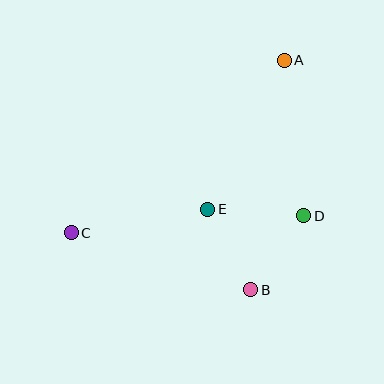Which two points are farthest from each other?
Points A and C are farthest from each other.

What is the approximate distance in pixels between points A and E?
The distance between A and E is approximately 167 pixels.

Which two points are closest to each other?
Points B and D are closest to each other.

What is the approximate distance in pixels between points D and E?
The distance between D and E is approximately 96 pixels.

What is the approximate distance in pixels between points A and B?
The distance between A and B is approximately 232 pixels.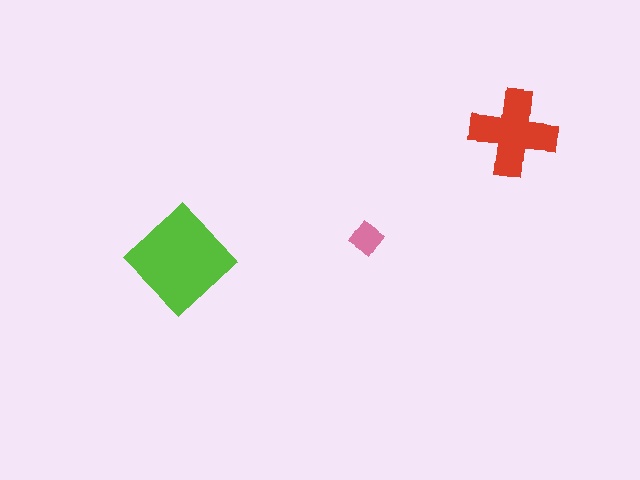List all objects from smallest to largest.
The pink diamond, the red cross, the lime diamond.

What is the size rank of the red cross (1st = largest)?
2nd.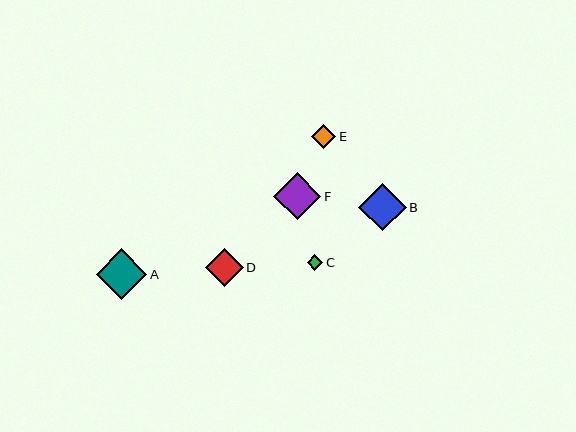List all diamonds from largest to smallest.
From largest to smallest: A, B, F, D, E, C.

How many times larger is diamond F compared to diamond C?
Diamond F is approximately 3.0 times the size of diamond C.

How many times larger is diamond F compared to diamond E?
Diamond F is approximately 2.0 times the size of diamond E.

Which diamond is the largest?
Diamond A is the largest with a size of approximately 51 pixels.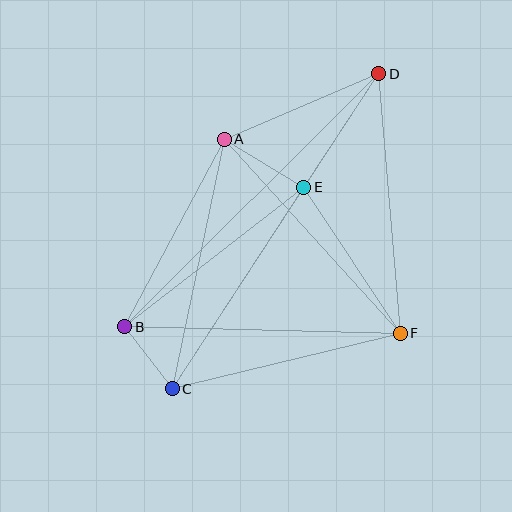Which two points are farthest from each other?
Points C and D are farthest from each other.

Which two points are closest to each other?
Points B and C are closest to each other.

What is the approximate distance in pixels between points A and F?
The distance between A and F is approximately 262 pixels.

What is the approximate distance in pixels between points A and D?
The distance between A and D is approximately 168 pixels.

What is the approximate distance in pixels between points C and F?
The distance between C and F is approximately 235 pixels.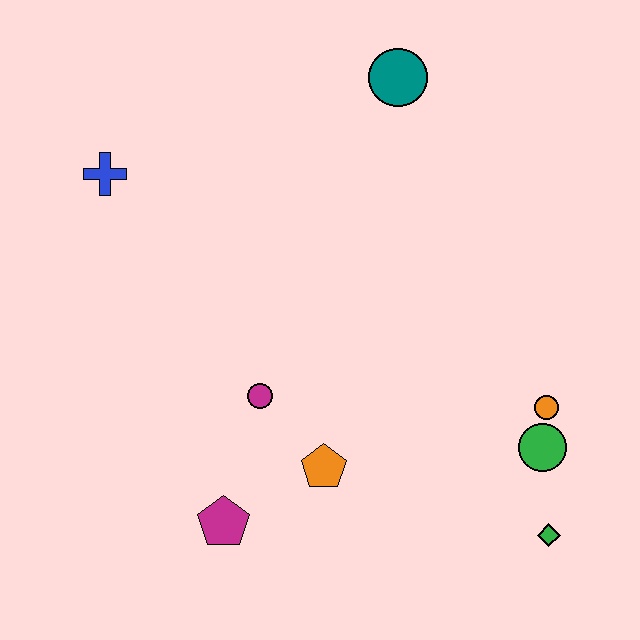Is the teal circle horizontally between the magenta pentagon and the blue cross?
No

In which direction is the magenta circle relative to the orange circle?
The magenta circle is to the left of the orange circle.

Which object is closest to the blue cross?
The magenta circle is closest to the blue cross.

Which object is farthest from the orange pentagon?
The teal circle is farthest from the orange pentagon.